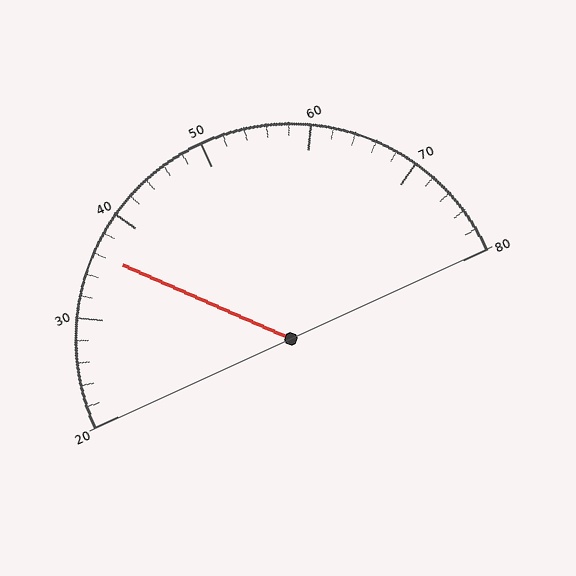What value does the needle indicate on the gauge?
The needle indicates approximately 36.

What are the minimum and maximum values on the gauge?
The gauge ranges from 20 to 80.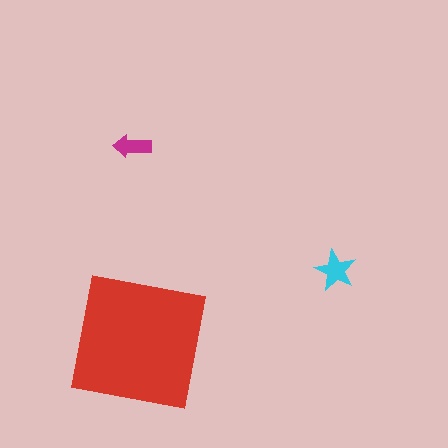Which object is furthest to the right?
The cyan star is rightmost.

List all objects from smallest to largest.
The magenta arrow, the cyan star, the red square.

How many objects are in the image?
There are 3 objects in the image.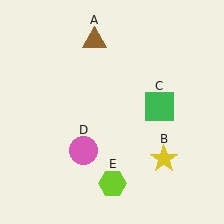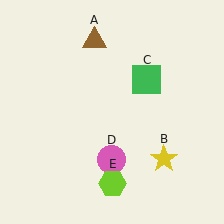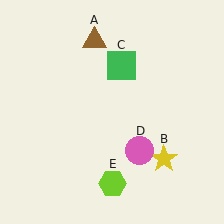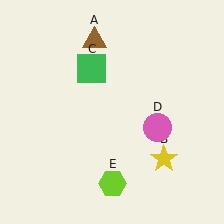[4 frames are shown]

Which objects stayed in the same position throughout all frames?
Brown triangle (object A) and yellow star (object B) and lime hexagon (object E) remained stationary.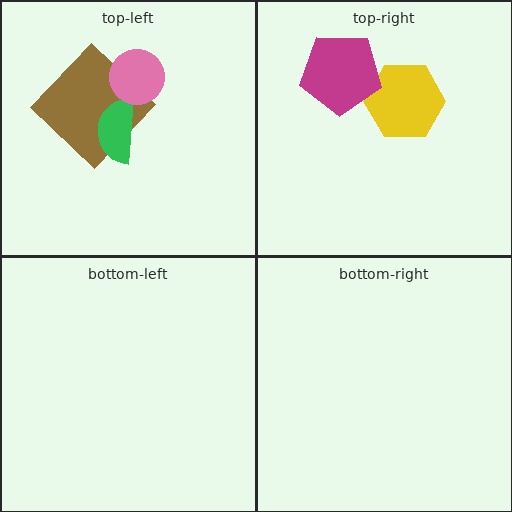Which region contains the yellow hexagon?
The top-right region.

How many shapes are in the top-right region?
2.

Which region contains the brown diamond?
The top-left region.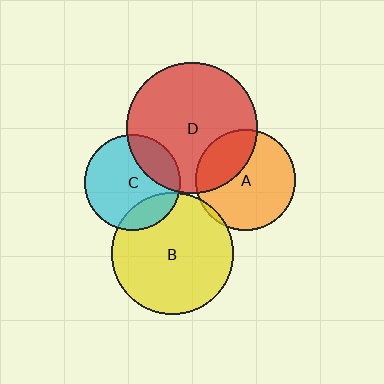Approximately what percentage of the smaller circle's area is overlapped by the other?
Approximately 25%.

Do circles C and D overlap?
Yes.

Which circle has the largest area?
Circle D (red).